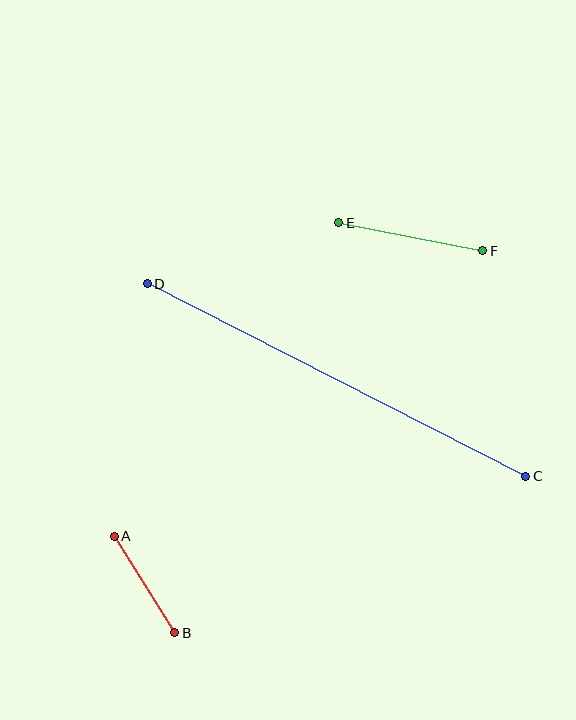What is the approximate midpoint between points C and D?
The midpoint is at approximately (336, 380) pixels.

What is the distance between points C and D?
The distance is approximately 425 pixels.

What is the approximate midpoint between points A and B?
The midpoint is at approximately (144, 584) pixels.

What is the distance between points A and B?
The distance is approximately 114 pixels.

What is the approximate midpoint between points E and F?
The midpoint is at approximately (411, 237) pixels.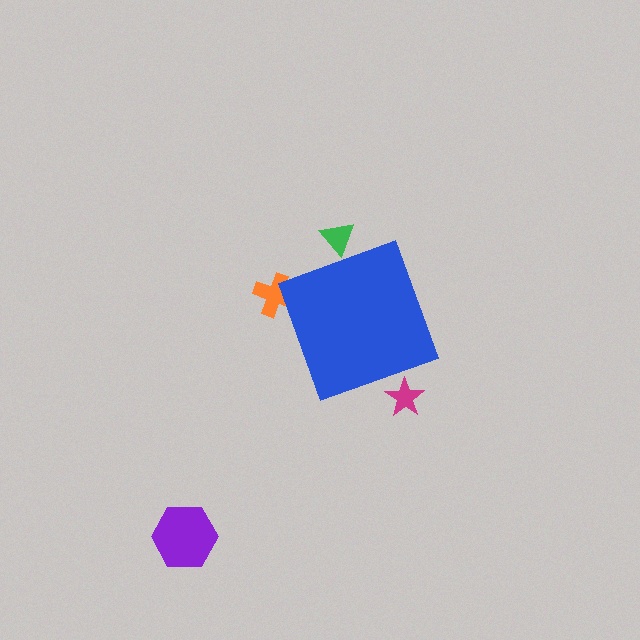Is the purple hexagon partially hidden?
No, the purple hexagon is fully visible.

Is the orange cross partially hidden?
Yes, the orange cross is partially hidden behind the blue diamond.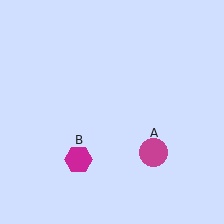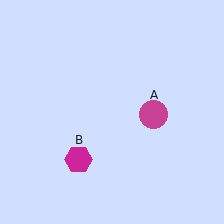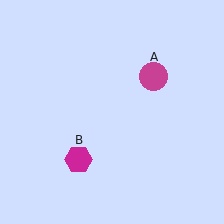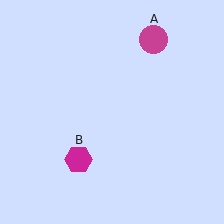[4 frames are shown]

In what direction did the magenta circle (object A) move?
The magenta circle (object A) moved up.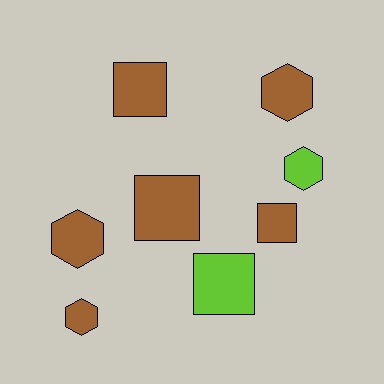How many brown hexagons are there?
There are 3 brown hexagons.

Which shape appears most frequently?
Hexagon, with 4 objects.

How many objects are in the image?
There are 8 objects.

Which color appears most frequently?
Brown, with 6 objects.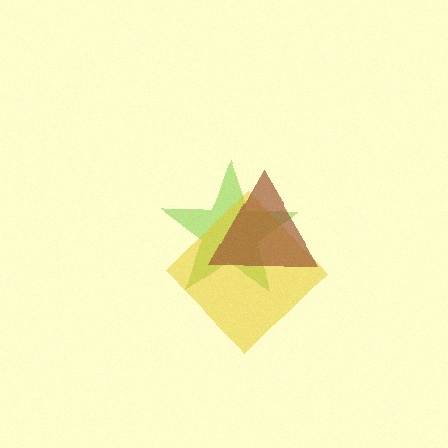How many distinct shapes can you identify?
There are 3 distinct shapes: a lime star, a yellow diamond, a brown triangle.